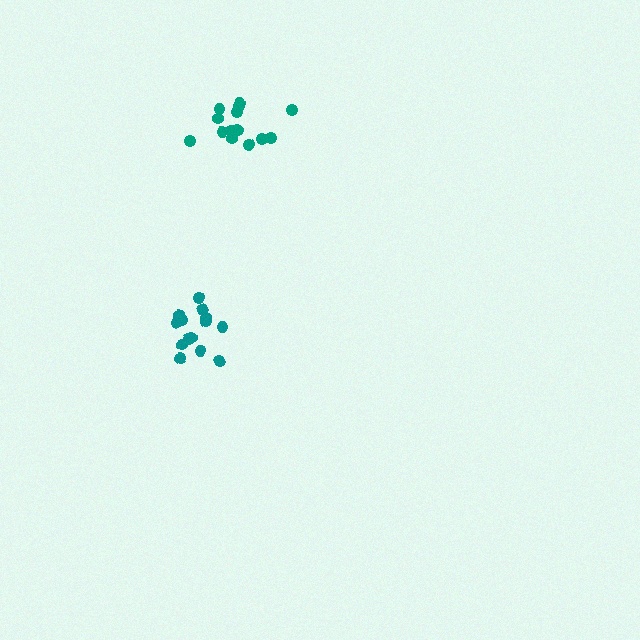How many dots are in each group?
Group 1: 14 dots, Group 2: 14 dots (28 total).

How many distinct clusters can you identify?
There are 2 distinct clusters.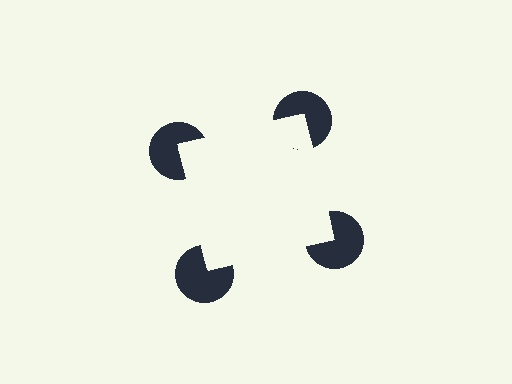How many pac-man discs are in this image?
There are 4 — one at each vertex of the illusory square.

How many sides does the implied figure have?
4 sides.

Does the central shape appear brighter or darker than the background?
It typically appears slightly brighter than the background, even though no actual brightness change is drawn.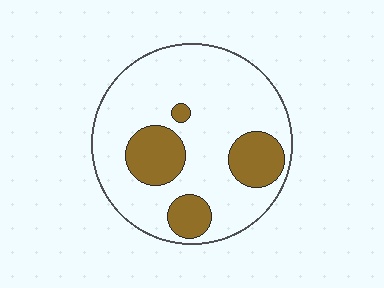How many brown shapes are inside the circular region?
4.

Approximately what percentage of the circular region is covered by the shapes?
Approximately 25%.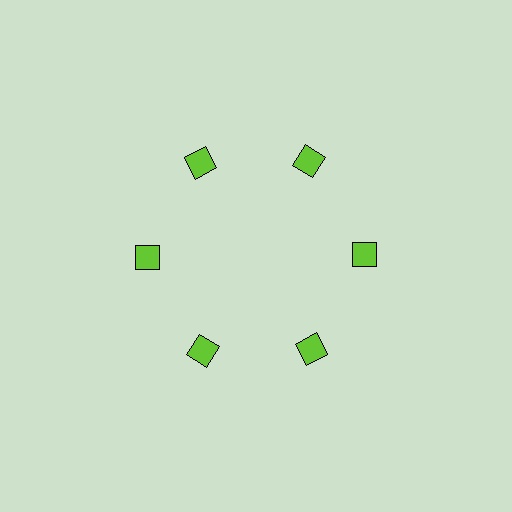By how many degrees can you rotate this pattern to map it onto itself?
The pattern maps onto itself every 60 degrees of rotation.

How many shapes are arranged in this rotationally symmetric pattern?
There are 6 shapes, arranged in 6 groups of 1.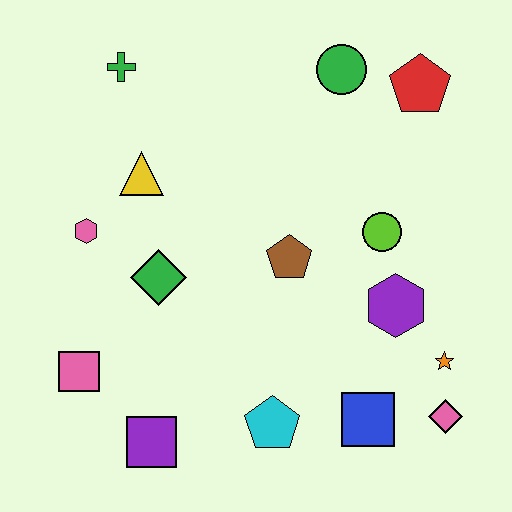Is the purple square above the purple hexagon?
No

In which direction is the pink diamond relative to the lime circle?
The pink diamond is below the lime circle.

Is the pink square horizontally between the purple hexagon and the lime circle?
No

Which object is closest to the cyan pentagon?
The blue square is closest to the cyan pentagon.